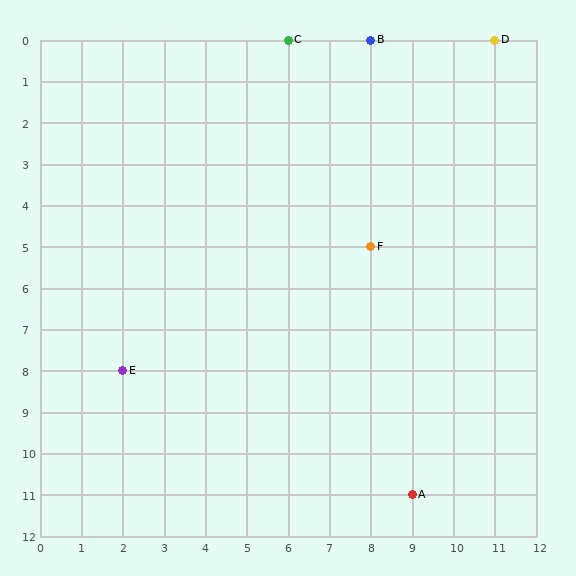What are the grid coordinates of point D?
Point D is at grid coordinates (11, 0).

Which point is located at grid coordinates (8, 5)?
Point F is at (8, 5).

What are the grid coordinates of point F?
Point F is at grid coordinates (8, 5).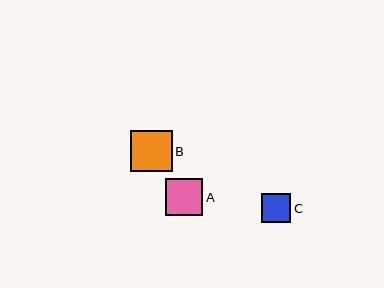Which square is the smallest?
Square C is the smallest with a size of approximately 29 pixels.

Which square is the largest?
Square B is the largest with a size of approximately 41 pixels.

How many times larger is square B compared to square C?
Square B is approximately 1.4 times the size of square C.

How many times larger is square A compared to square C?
Square A is approximately 1.3 times the size of square C.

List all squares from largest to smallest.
From largest to smallest: B, A, C.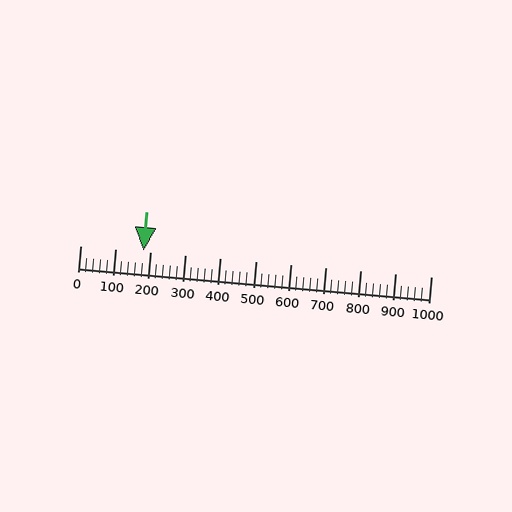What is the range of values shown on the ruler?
The ruler shows values from 0 to 1000.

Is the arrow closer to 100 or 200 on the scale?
The arrow is closer to 200.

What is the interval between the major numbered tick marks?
The major tick marks are spaced 100 units apart.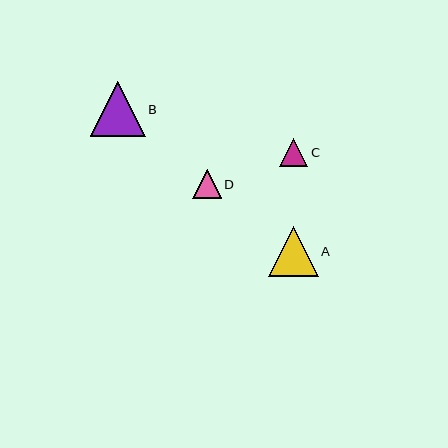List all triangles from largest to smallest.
From largest to smallest: B, A, D, C.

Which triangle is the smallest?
Triangle C is the smallest with a size of approximately 28 pixels.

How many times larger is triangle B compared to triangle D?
Triangle B is approximately 1.9 times the size of triangle D.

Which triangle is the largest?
Triangle B is the largest with a size of approximately 55 pixels.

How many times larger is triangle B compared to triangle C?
Triangle B is approximately 2.0 times the size of triangle C.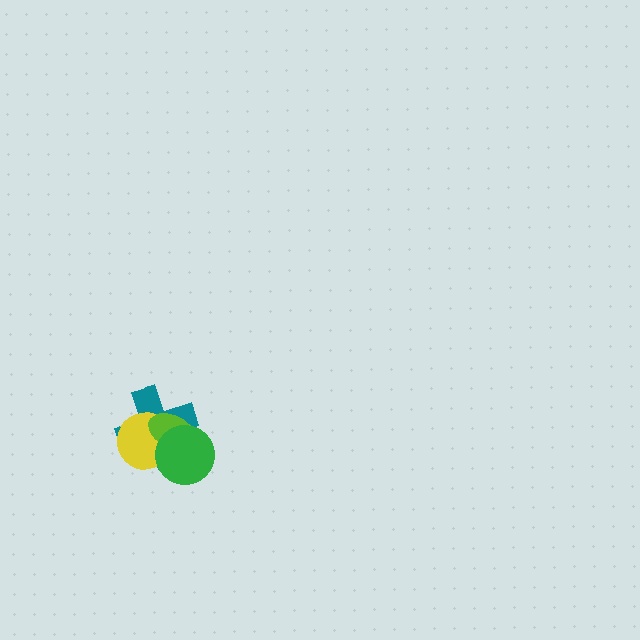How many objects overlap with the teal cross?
3 objects overlap with the teal cross.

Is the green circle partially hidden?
No, no other shape covers it.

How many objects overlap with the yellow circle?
3 objects overlap with the yellow circle.